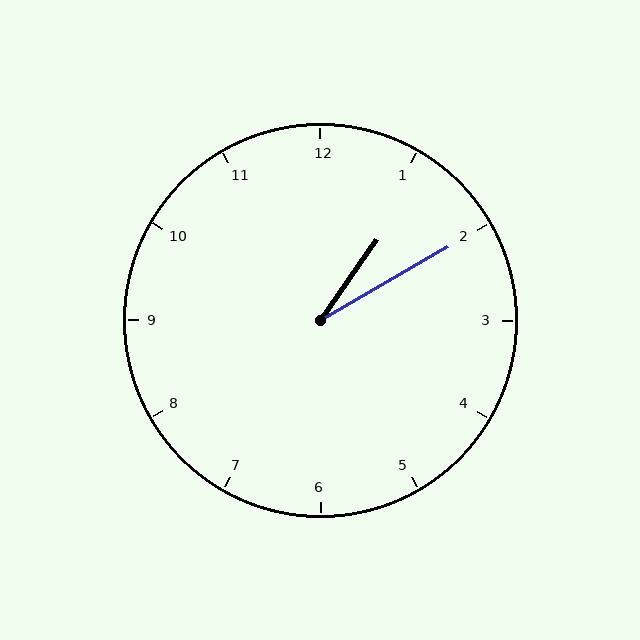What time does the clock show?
1:10.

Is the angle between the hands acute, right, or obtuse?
It is acute.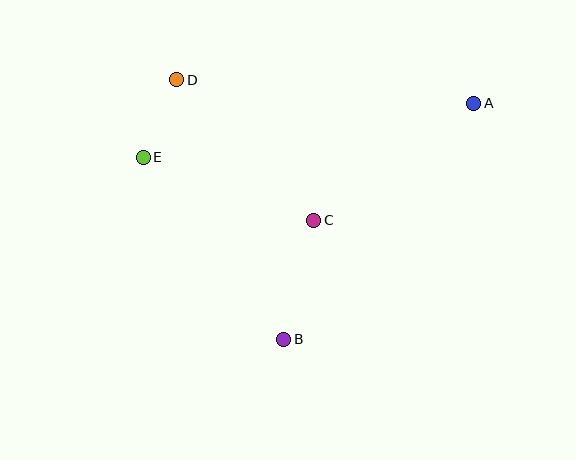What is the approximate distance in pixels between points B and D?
The distance between B and D is approximately 281 pixels.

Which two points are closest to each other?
Points D and E are closest to each other.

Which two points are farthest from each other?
Points A and E are farthest from each other.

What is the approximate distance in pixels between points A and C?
The distance between A and C is approximately 198 pixels.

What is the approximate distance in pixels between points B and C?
The distance between B and C is approximately 123 pixels.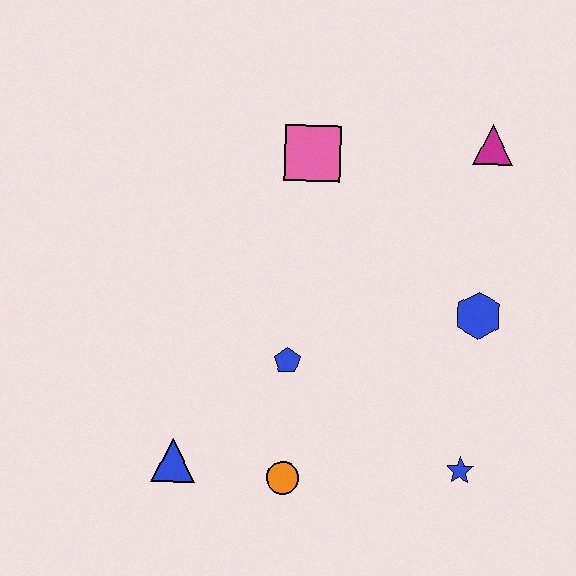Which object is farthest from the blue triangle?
The magenta triangle is farthest from the blue triangle.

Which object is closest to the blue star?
The blue hexagon is closest to the blue star.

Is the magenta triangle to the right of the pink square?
Yes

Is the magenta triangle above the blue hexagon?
Yes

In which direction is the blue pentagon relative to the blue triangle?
The blue pentagon is to the right of the blue triangle.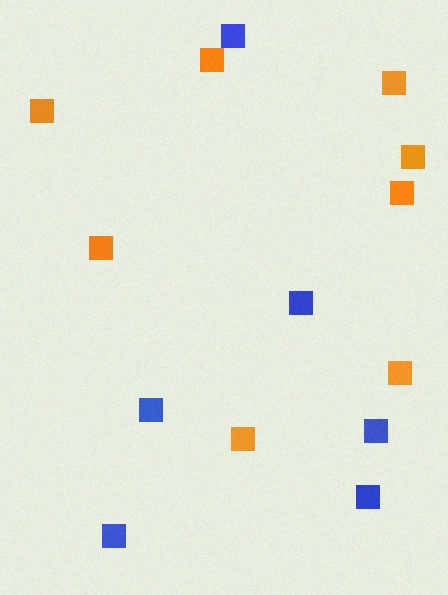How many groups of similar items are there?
There are 2 groups: one group of blue squares (6) and one group of orange squares (8).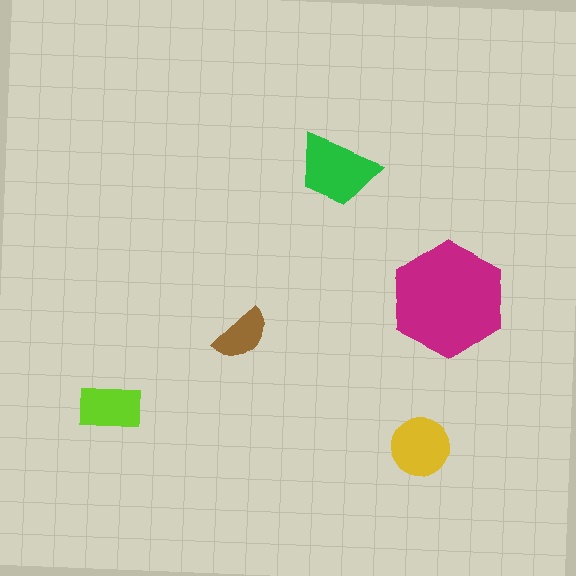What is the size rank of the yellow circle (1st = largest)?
3rd.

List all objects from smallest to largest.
The brown semicircle, the lime rectangle, the yellow circle, the green trapezoid, the magenta hexagon.